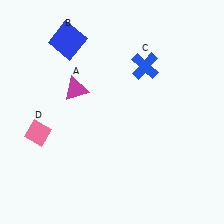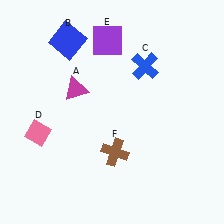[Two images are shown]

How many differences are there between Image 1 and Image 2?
There are 2 differences between the two images.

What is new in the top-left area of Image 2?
A purple square (E) was added in the top-left area of Image 2.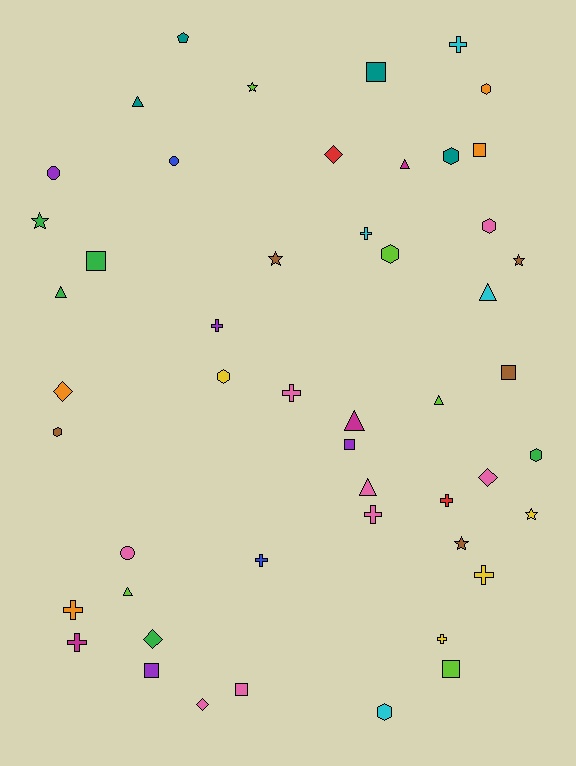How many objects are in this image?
There are 50 objects.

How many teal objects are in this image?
There are 4 teal objects.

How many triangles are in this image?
There are 8 triangles.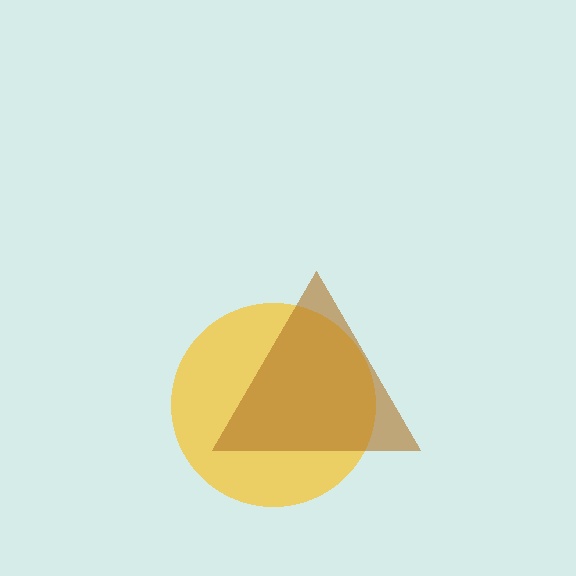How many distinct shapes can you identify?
There are 2 distinct shapes: a yellow circle, a brown triangle.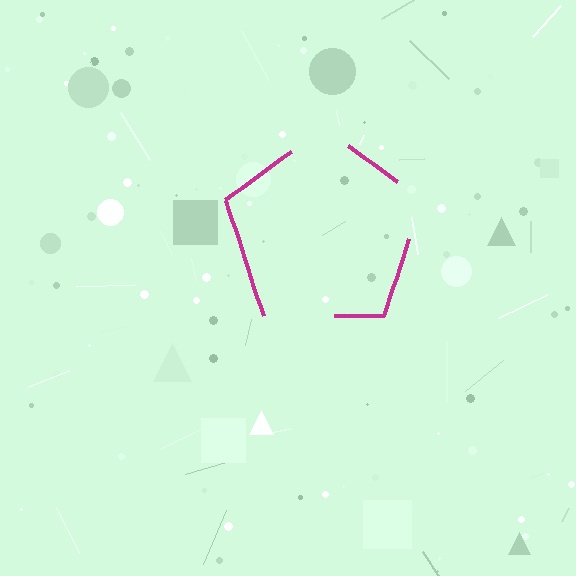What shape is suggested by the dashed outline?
The dashed outline suggests a pentagon.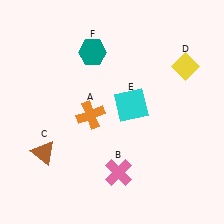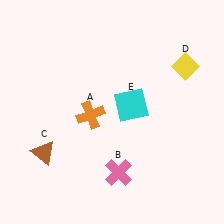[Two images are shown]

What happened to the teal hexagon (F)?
The teal hexagon (F) was removed in Image 2. It was in the top-left area of Image 1.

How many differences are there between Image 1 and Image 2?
There is 1 difference between the two images.